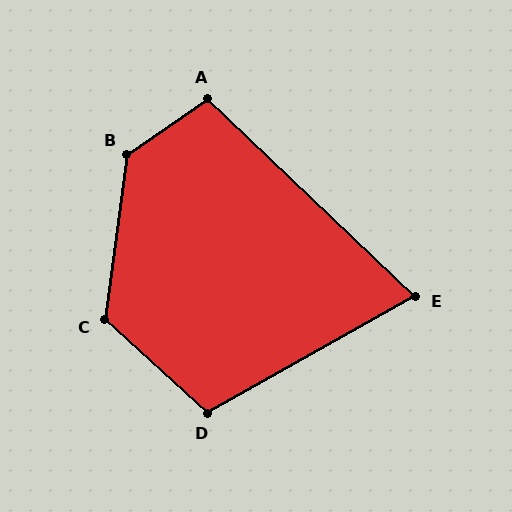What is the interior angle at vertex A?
Approximately 102 degrees (obtuse).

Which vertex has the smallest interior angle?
E, at approximately 73 degrees.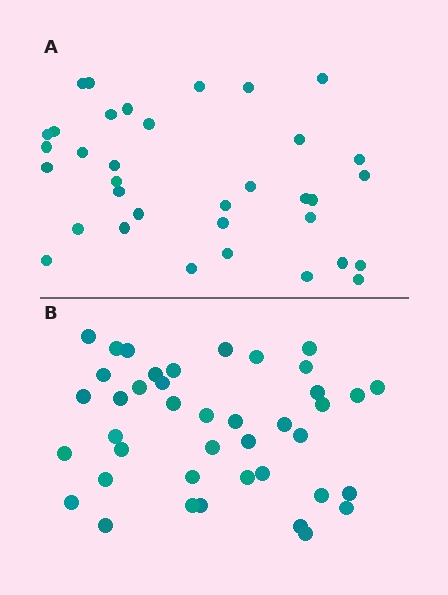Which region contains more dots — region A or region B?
Region B (the bottom region) has more dots.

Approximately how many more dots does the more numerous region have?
Region B has about 6 more dots than region A.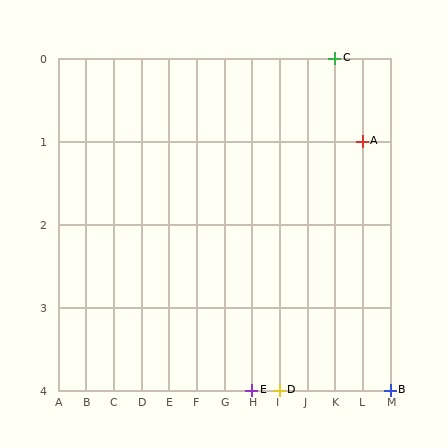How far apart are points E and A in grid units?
Points E and A are 4 columns and 3 rows apart (about 5.0 grid units diagonally).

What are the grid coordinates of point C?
Point C is at grid coordinates (K, 0).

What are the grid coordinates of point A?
Point A is at grid coordinates (L, 1).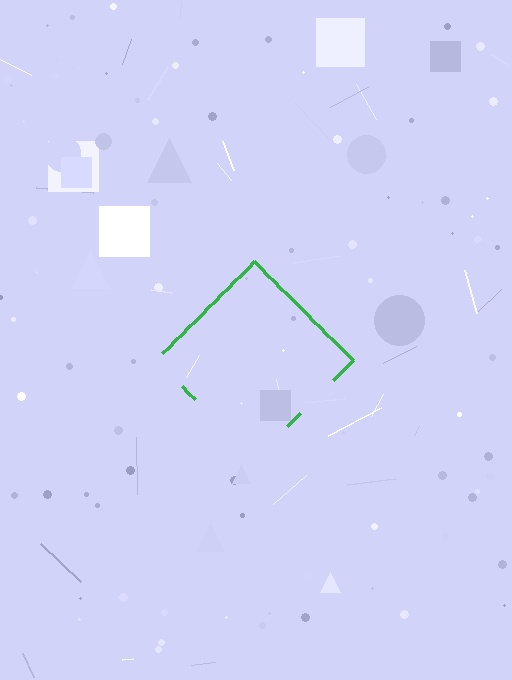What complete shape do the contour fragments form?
The contour fragments form a diamond.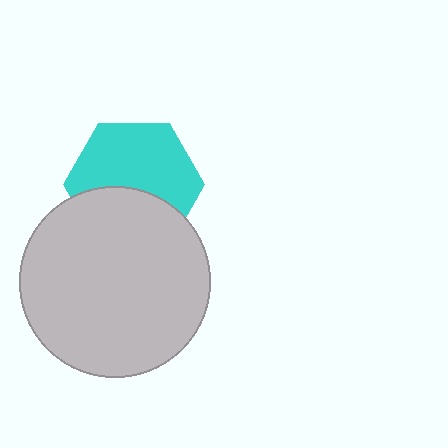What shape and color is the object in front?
The object in front is a light gray circle.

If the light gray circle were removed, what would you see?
You would see the complete cyan hexagon.